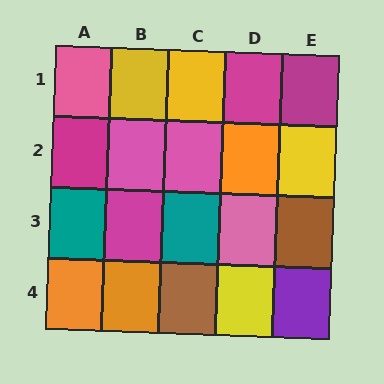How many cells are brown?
2 cells are brown.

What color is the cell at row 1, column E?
Magenta.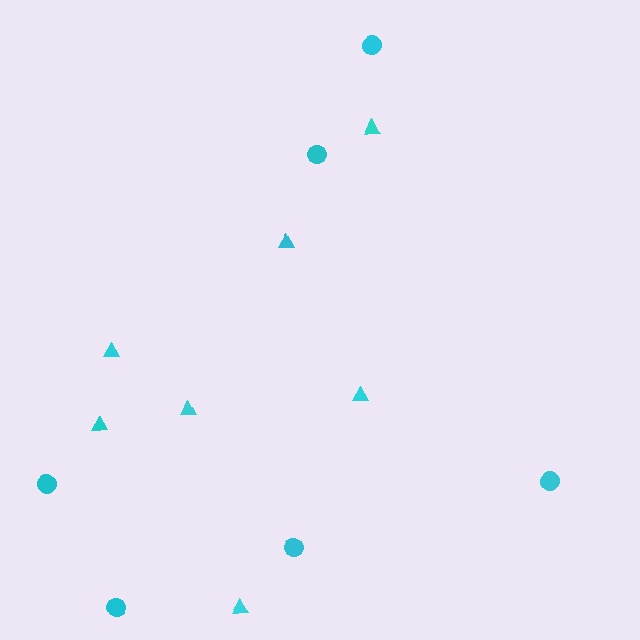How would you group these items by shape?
There are 2 groups: one group of circles (6) and one group of triangles (7).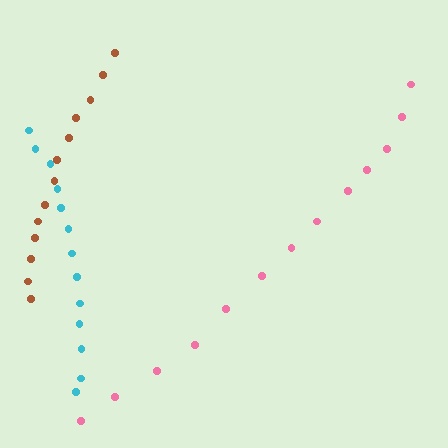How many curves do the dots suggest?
There are 3 distinct paths.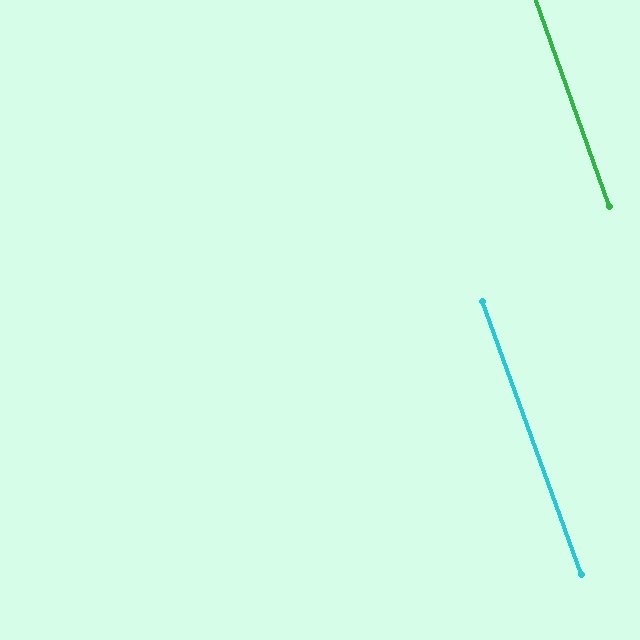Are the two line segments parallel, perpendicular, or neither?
Parallel — their directions differ by only 0.6°.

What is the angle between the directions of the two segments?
Approximately 1 degree.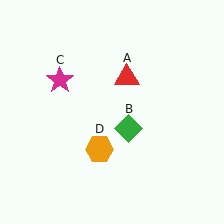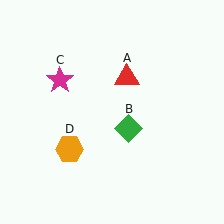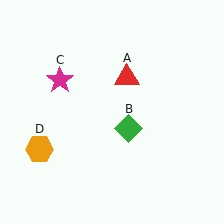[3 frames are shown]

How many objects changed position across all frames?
1 object changed position: orange hexagon (object D).